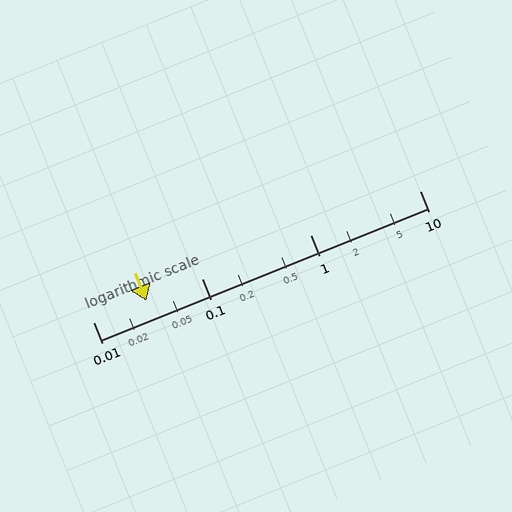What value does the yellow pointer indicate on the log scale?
The pointer indicates approximately 0.031.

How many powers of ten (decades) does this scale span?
The scale spans 3 decades, from 0.01 to 10.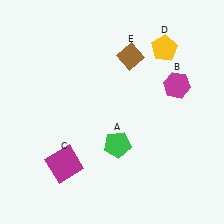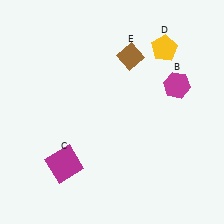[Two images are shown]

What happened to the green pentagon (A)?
The green pentagon (A) was removed in Image 2. It was in the bottom-right area of Image 1.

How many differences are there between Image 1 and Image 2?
There is 1 difference between the two images.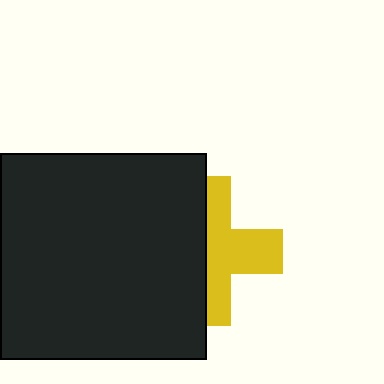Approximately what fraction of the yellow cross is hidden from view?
Roughly 49% of the yellow cross is hidden behind the black square.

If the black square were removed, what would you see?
You would see the complete yellow cross.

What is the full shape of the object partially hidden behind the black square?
The partially hidden object is a yellow cross.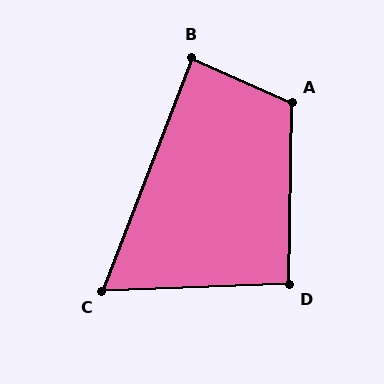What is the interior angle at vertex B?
Approximately 87 degrees (approximately right).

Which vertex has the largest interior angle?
A, at approximately 113 degrees.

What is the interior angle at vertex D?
Approximately 93 degrees (approximately right).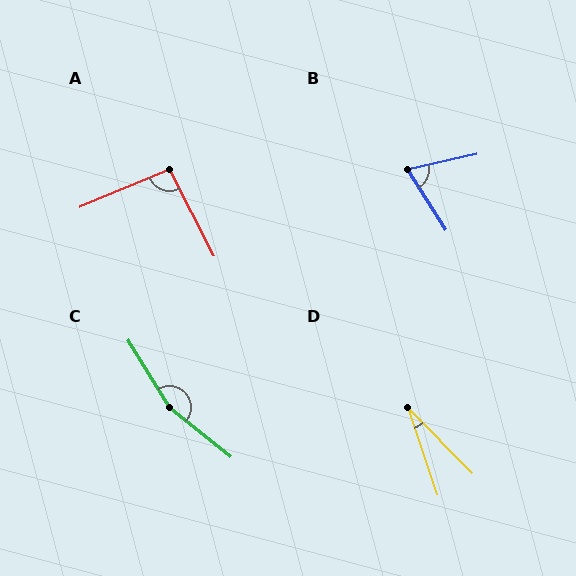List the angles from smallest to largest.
D (26°), B (70°), A (94°), C (160°).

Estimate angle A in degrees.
Approximately 94 degrees.